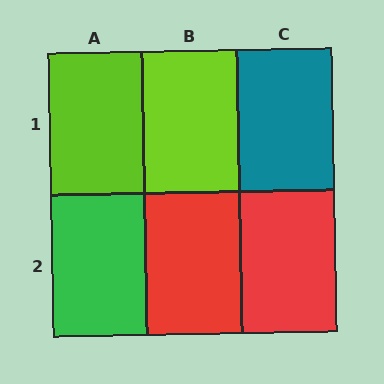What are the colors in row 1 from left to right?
Lime, lime, teal.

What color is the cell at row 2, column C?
Red.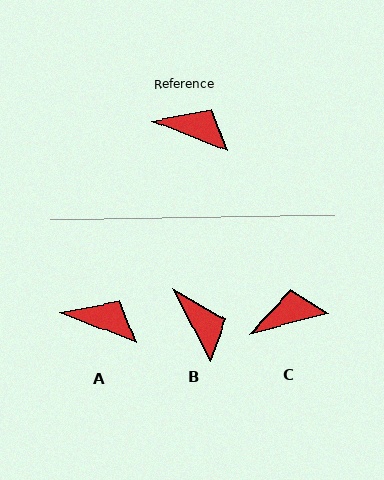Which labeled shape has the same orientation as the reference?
A.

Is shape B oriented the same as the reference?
No, it is off by about 41 degrees.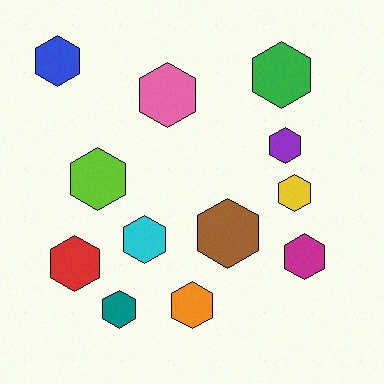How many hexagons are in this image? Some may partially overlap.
There are 12 hexagons.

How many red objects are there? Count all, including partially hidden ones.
There is 1 red object.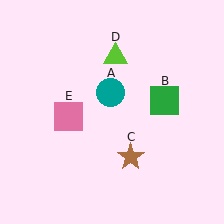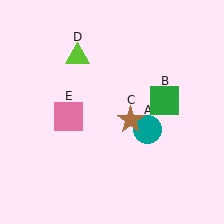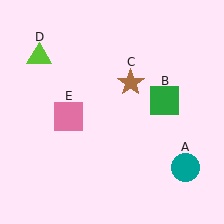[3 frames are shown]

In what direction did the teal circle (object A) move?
The teal circle (object A) moved down and to the right.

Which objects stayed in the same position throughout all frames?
Green square (object B) and pink square (object E) remained stationary.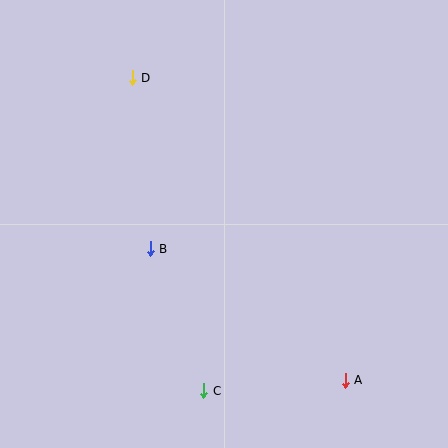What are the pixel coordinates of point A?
Point A is at (345, 380).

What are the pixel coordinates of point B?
Point B is at (150, 249).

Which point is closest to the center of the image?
Point B at (150, 249) is closest to the center.